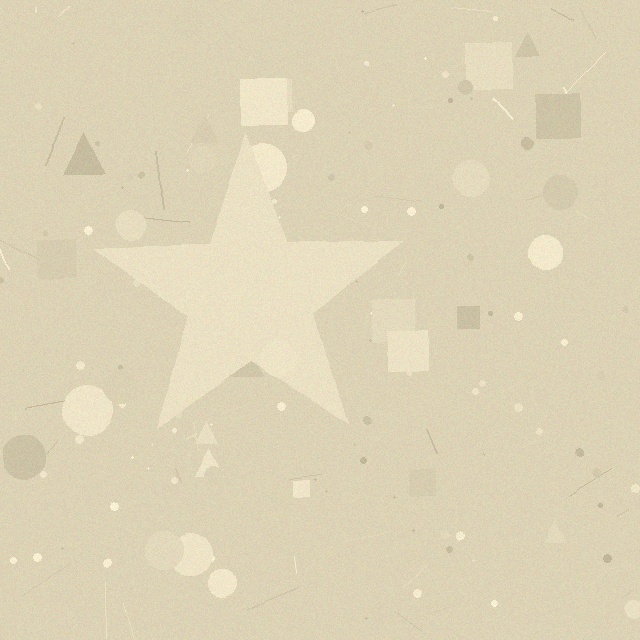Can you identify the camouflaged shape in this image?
The camouflaged shape is a star.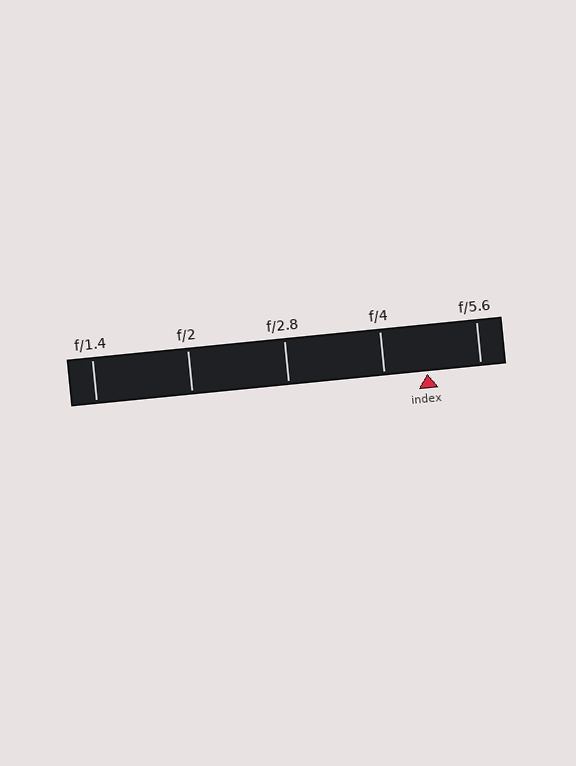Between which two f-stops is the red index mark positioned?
The index mark is between f/4 and f/5.6.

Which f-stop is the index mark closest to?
The index mark is closest to f/4.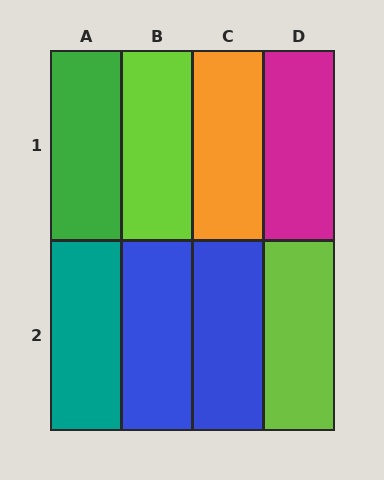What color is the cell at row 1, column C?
Orange.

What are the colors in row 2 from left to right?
Teal, blue, blue, lime.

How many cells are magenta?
1 cell is magenta.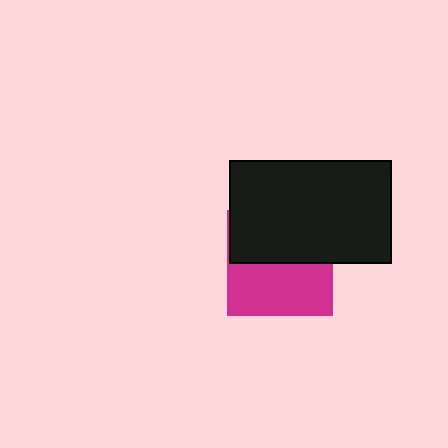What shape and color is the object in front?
The object in front is a black rectangle.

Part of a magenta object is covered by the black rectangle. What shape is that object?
It is a square.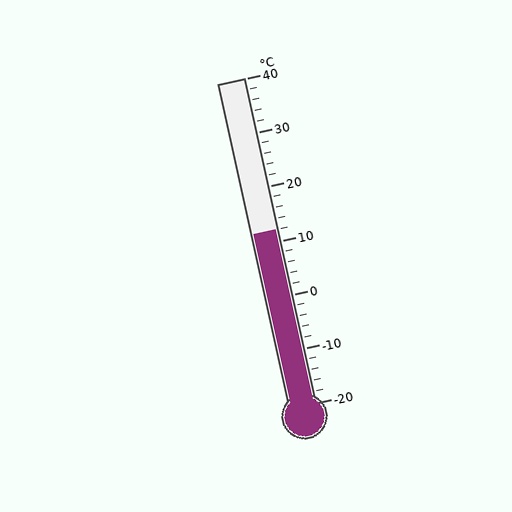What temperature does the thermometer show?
The thermometer shows approximately 12°C.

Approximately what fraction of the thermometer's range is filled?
The thermometer is filled to approximately 55% of its range.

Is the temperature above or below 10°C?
The temperature is above 10°C.